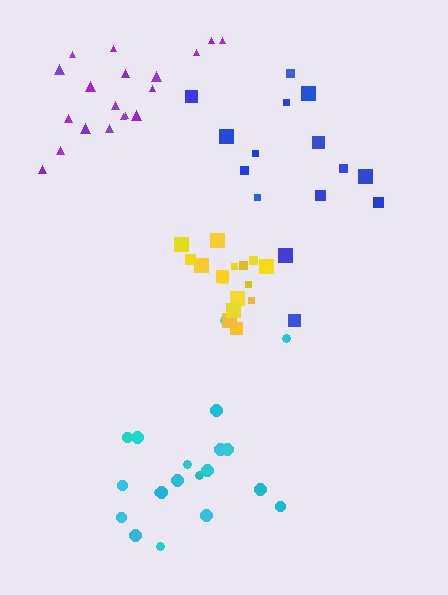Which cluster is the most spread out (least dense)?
Blue.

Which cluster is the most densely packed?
Yellow.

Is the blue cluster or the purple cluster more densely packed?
Purple.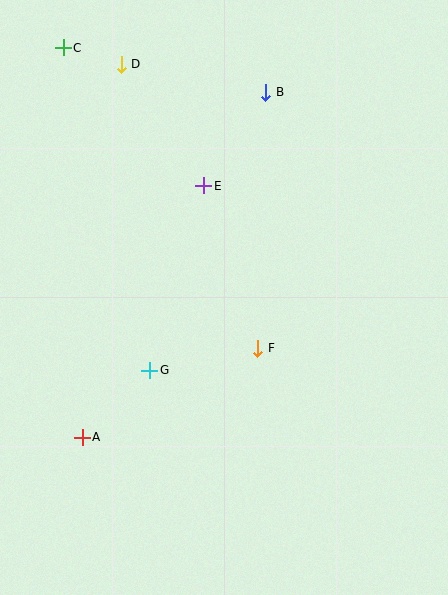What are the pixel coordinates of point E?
Point E is at (204, 186).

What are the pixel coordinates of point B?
Point B is at (266, 92).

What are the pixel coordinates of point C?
Point C is at (63, 48).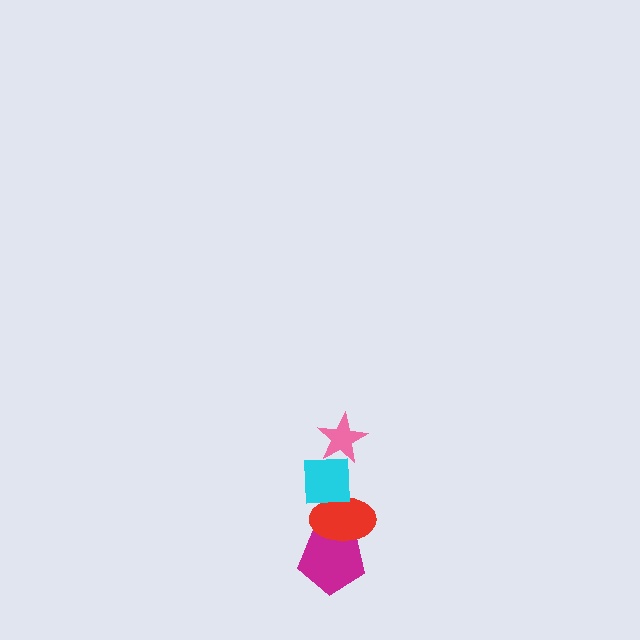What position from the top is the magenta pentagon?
The magenta pentagon is 4th from the top.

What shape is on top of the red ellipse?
The cyan square is on top of the red ellipse.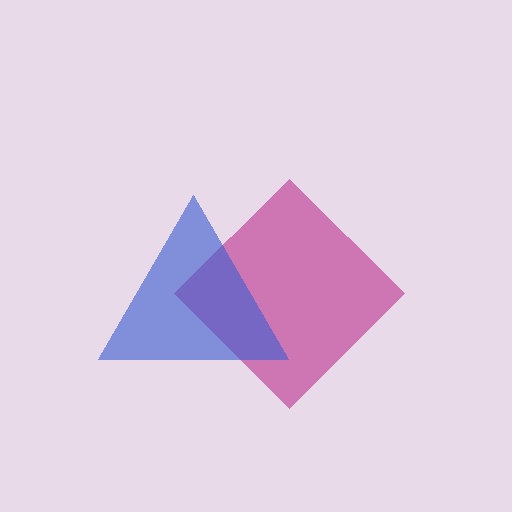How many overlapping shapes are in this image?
There are 2 overlapping shapes in the image.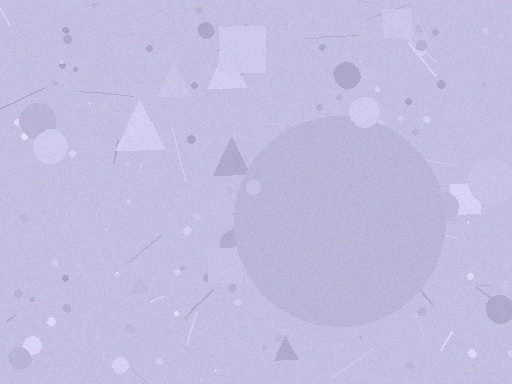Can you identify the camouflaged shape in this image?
The camouflaged shape is a circle.